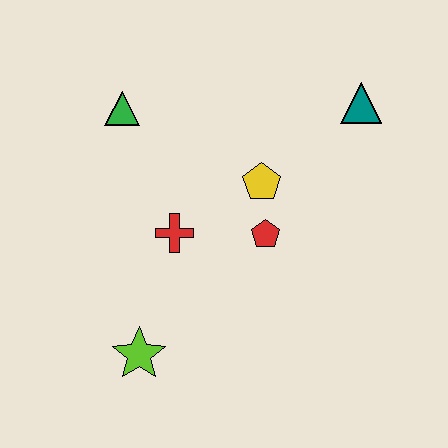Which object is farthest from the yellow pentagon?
The lime star is farthest from the yellow pentagon.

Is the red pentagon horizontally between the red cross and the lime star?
No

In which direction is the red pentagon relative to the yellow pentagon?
The red pentagon is below the yellow pentagon.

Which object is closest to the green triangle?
The red cross is closest to the green triangle.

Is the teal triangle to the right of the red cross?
Yes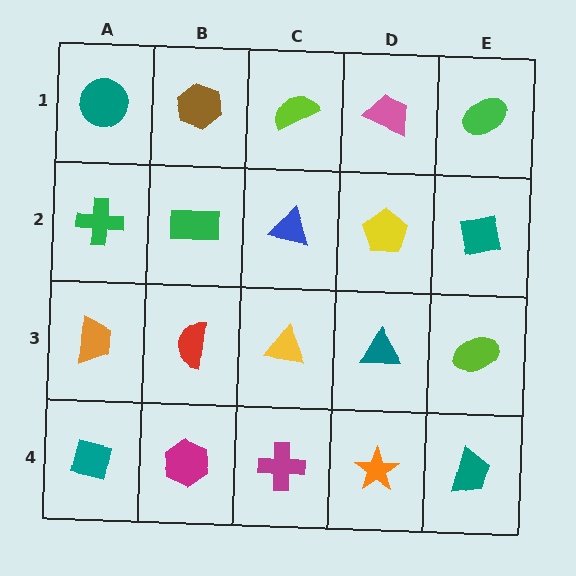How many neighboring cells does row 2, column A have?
3.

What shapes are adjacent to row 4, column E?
A lime ellipse (row 3, column E), an orange star (row 4, column D).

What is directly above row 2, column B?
A brown hexagon.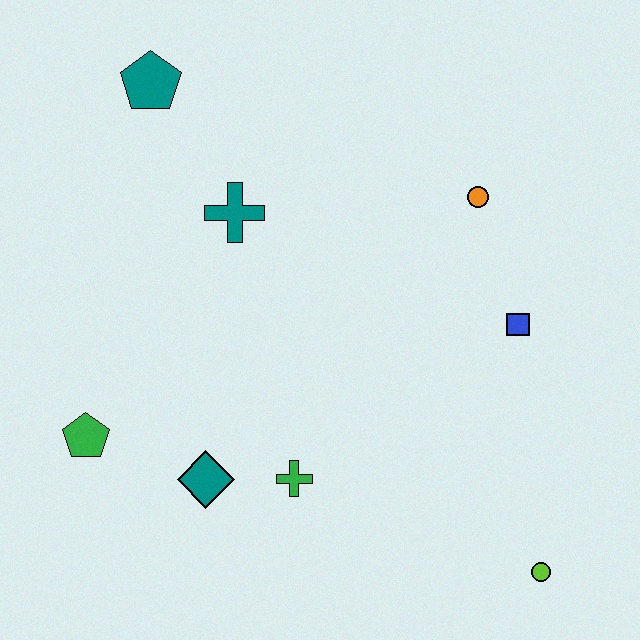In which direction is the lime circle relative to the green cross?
The lime circle is to the right of the green cross.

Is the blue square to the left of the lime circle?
Yes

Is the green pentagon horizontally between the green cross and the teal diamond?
No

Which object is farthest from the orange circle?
The green pentagon is farthest from the orange circle.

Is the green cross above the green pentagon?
No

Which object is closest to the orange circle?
The blue square is closest to the orange circle.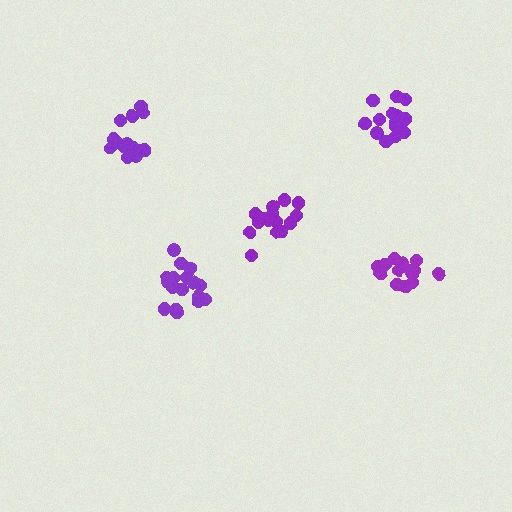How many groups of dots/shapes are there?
There are 5 groups.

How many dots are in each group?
Group 1: 18 dots, Group 2: 16 dots, Group 3: 18 dots, Group 4: 15 dots, Group 5: 16 dots (83 total).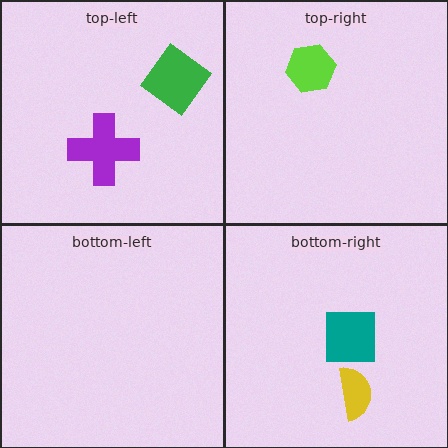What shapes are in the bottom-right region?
The yellow semicircle, the teal square.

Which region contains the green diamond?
The top-left region.